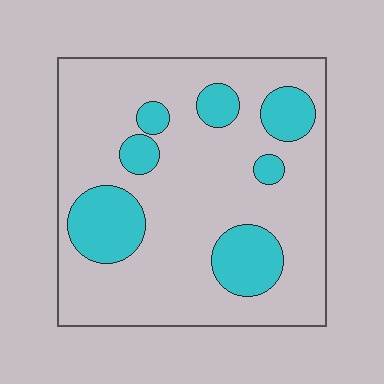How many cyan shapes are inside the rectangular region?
7.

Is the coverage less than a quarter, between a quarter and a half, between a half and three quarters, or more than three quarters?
Less than a quarter.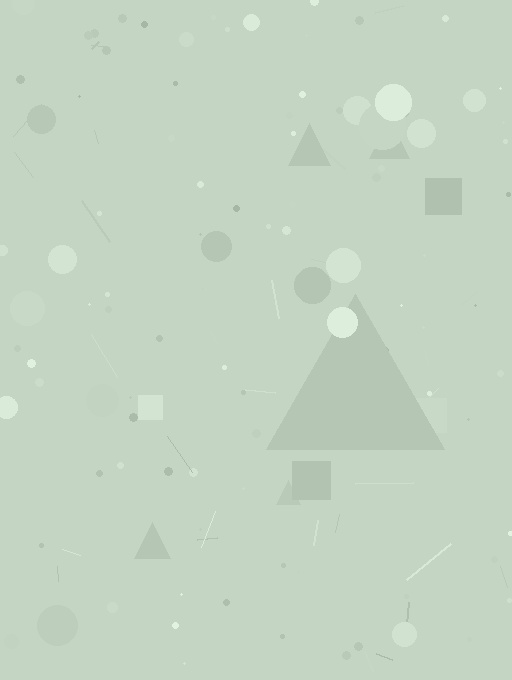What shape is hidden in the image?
A triangle is hidden in the image.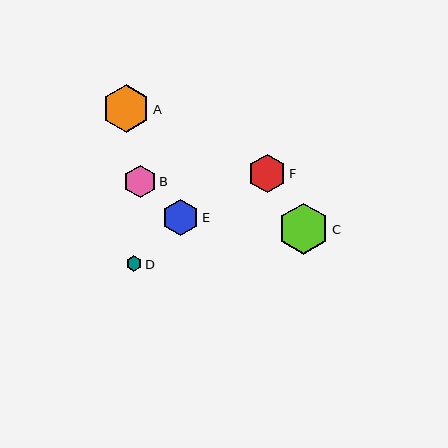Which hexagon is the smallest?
Hexagon D is the smallest with a size of approximately 16 pixels.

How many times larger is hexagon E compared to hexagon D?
Hexagon E is approximately 2.4 times the size of hexagon D.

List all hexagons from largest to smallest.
From largest to smallest: C, A, F, E, B, D.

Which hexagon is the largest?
Hexagon C is the largest with a size of approximately 51 pixels.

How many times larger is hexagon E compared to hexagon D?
Hexagon E is approximately 2.4 times the size of hexagon D.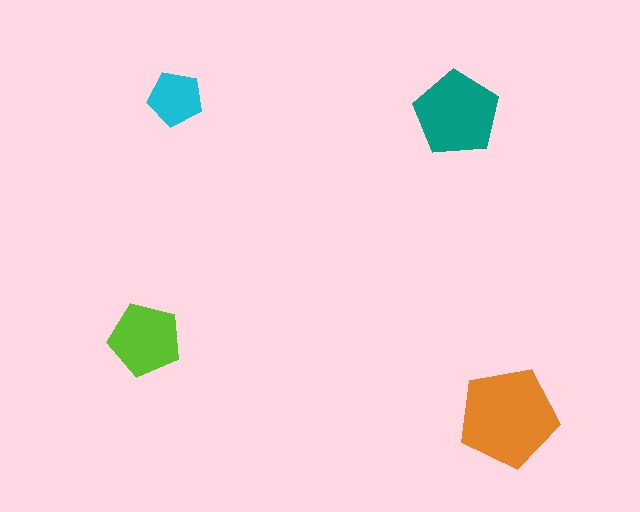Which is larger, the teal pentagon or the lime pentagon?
The teal one.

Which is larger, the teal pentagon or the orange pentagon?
The orange one.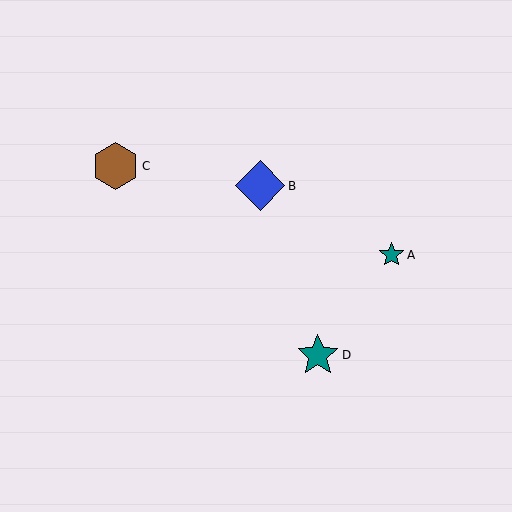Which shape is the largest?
The blue diamond (labeled B) is the largest.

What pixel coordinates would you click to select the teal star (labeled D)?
Click at (318, 355) to select the teal star D.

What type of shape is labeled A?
Shape A is a teal star.